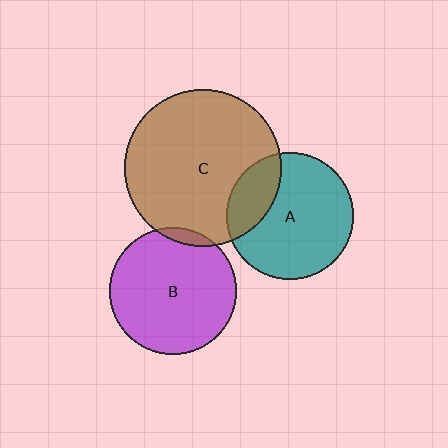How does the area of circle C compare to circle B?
Approximately 1.5 times.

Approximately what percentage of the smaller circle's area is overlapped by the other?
Approximately 25%.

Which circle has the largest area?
Circle C (brown).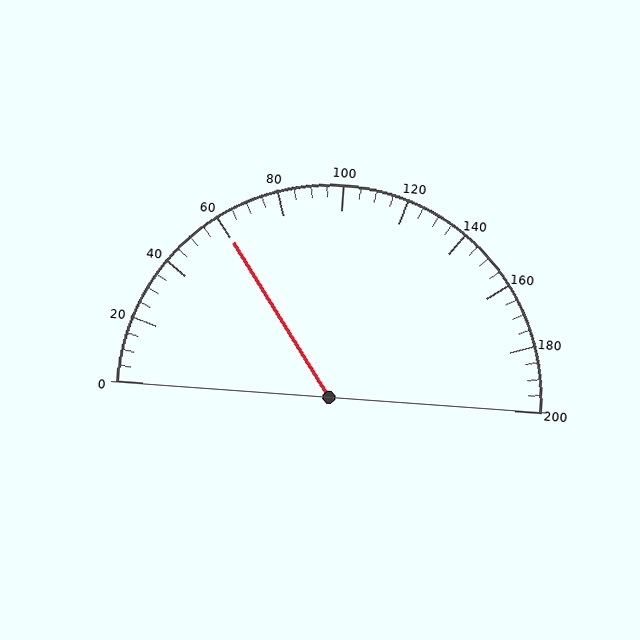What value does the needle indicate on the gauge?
The needle indicates approximately 60.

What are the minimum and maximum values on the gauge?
The gauge ranges from 0 to 200.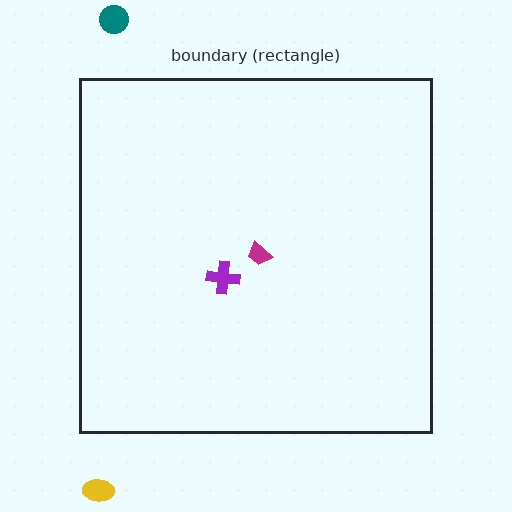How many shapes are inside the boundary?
2 inside, 2 outside.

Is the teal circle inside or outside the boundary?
Outside.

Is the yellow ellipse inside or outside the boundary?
Outside.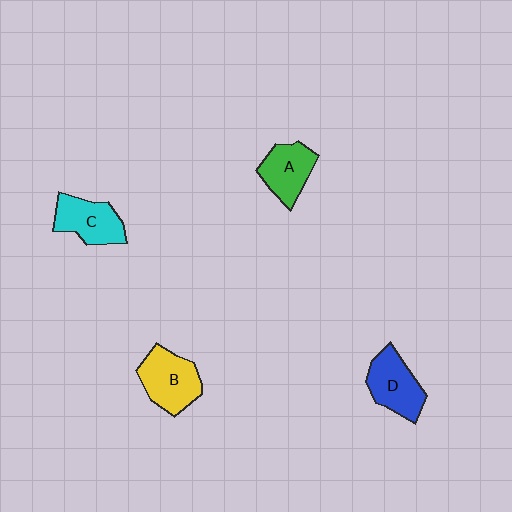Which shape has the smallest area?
Shape A (green).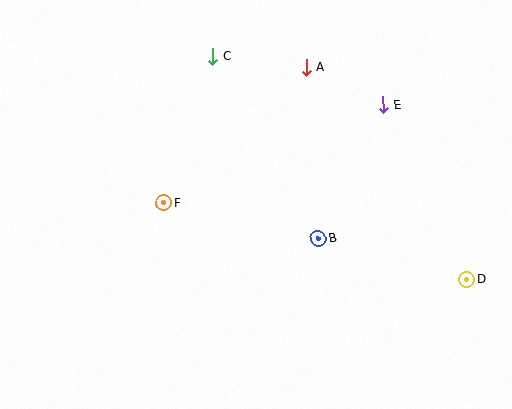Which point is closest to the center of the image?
Point B at (318, 238) is closest to the center.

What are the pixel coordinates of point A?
Point A is at (306, 67).